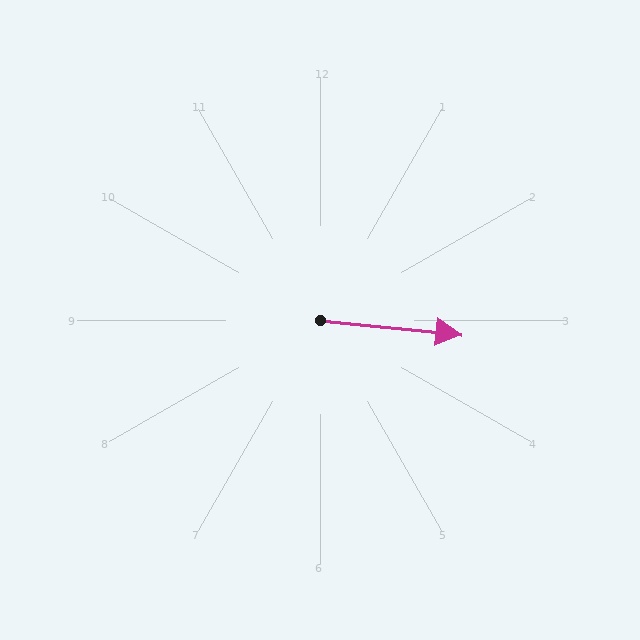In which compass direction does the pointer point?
East.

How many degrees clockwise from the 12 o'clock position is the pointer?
Approximately 96 degrees.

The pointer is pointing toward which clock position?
Roughly 3 o'clock.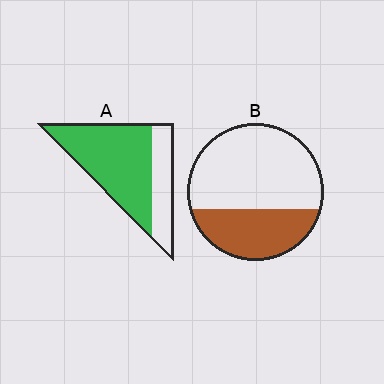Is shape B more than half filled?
No.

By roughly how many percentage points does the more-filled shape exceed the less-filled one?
By roughly 35 percentage points (A over B).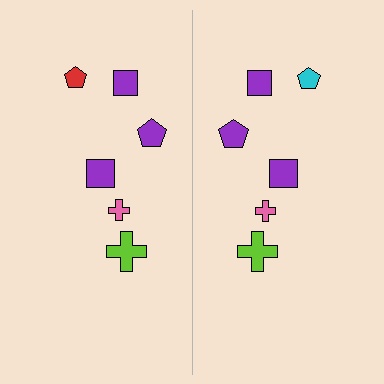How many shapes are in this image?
There are 12 shapes in this image.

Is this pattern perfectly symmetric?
No, the pattern is not perfectly symmetric. The cyan pentagon on the right side breaks the symmetry — its mirror counterpart is red.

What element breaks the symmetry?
The cyan pentagon on the right side breaks the symmetry — its mirror counterpart is red.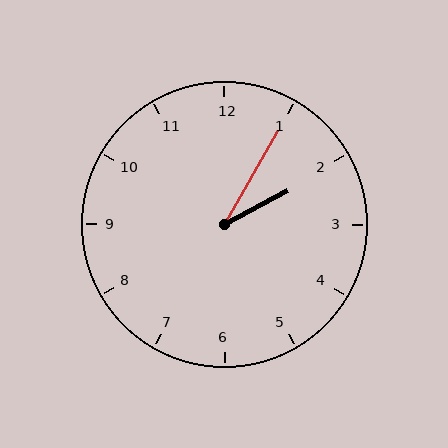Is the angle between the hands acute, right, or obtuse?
It is acute.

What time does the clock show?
2:05.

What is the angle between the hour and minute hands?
Approximately 32 degrees.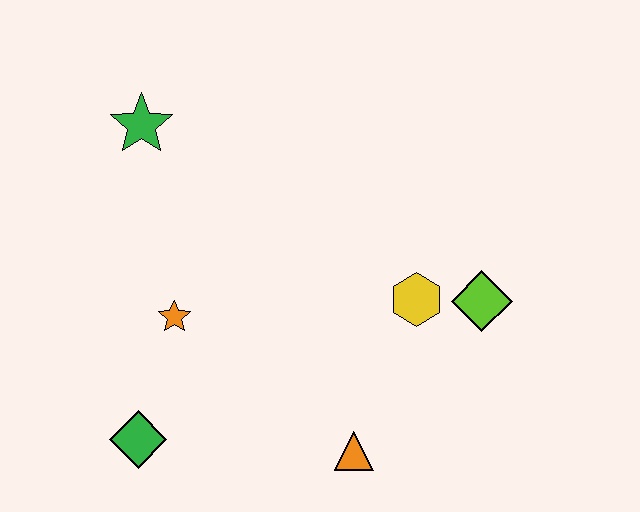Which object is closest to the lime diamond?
The yellow hexagon is closest to the lime diamond.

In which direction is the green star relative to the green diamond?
The green star is above the green diamond.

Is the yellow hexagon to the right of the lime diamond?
No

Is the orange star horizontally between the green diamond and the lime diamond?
Yes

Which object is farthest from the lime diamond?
The green star is farthest from the lime diamond.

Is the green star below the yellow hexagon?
No